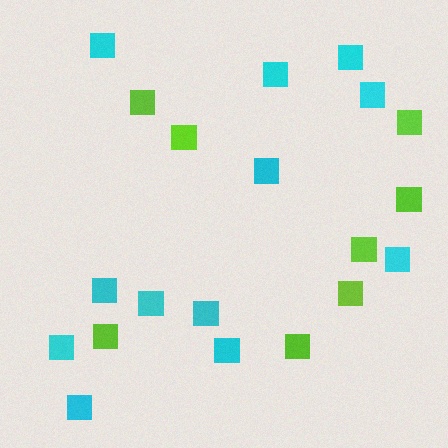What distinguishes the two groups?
There are 2 groups: one group of lime squares (8) and one group of cyan squares (12).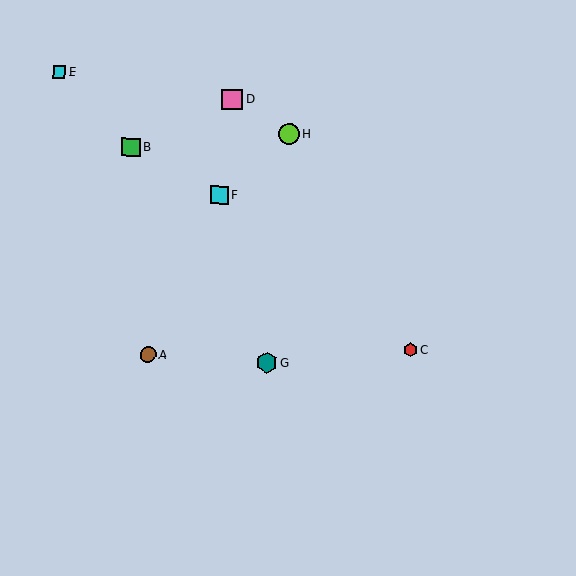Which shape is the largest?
The teal hexagon (labeled G) is the largest.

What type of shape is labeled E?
Shape E is a cyan square.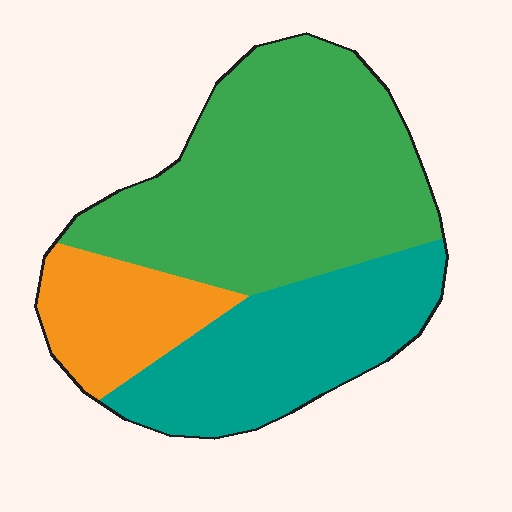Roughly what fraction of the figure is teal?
Teal takes up about one third (1/3) of the figure.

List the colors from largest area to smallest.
From largest to smallest: green, teal, orange.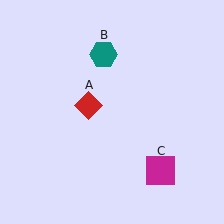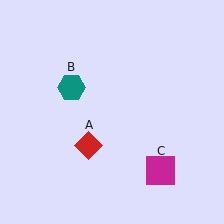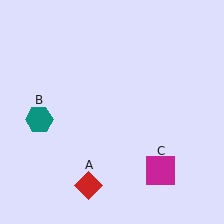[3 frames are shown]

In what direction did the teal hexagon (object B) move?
The teal hexagon (object B) moved down and to the left.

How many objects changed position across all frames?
2 objects changed position: red diamond (object A), teal hexagon (object B).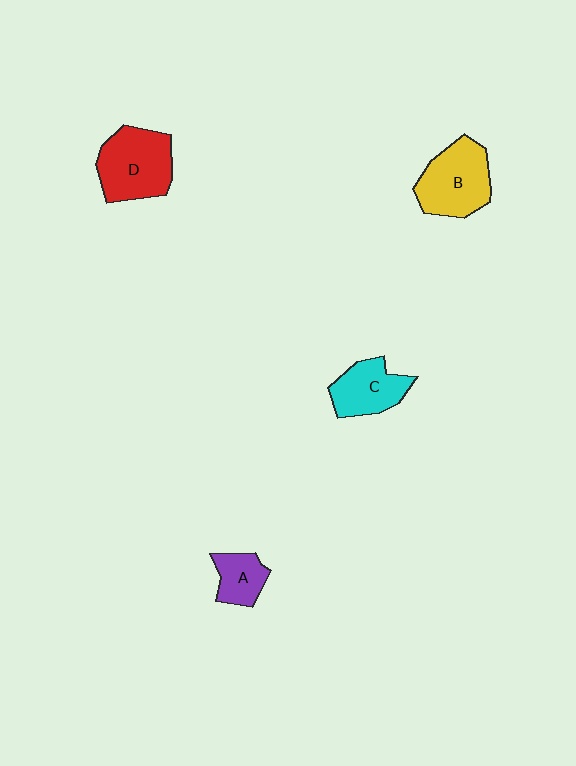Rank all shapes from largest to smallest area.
From largest to smallest: D (red), B (yellow), C (cyan), A (purple).